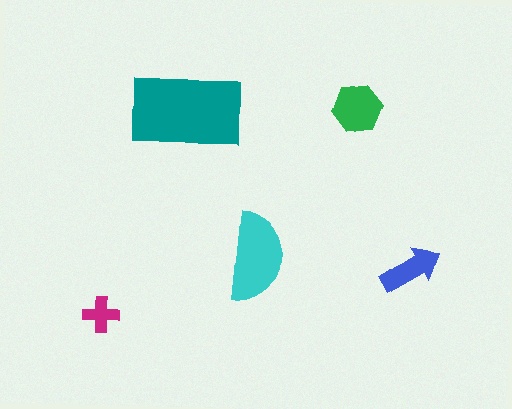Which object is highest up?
The green hexagon is topmost.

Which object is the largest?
The teal rectangle.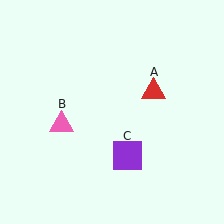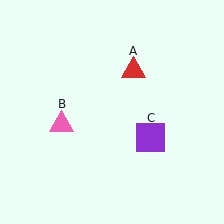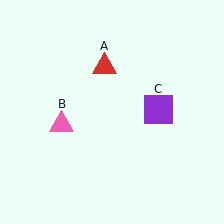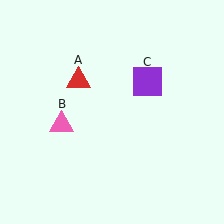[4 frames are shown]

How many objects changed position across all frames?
2 objects changed position: red triangle (object A), purple square (object C).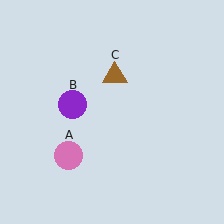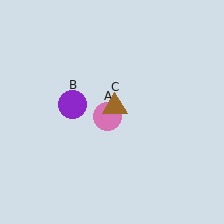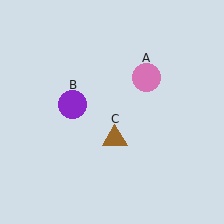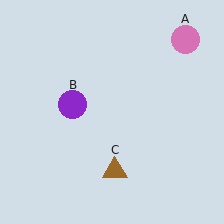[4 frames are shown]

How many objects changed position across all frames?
2 objects changed position: pink circle (object A), brown triangle (object C).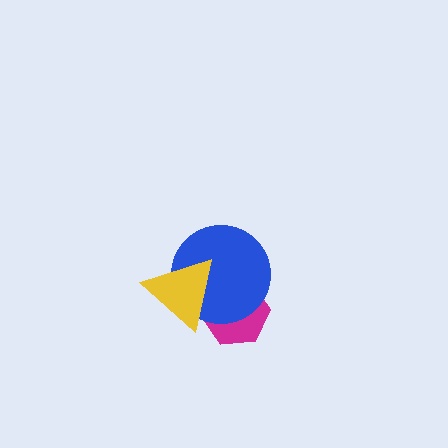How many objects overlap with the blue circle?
2 objects overlap with the blue circle.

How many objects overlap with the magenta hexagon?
2 objects overlap with the magenta hexagon.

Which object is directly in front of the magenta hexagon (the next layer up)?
The blue circle is directly in front of the magenta hexagon.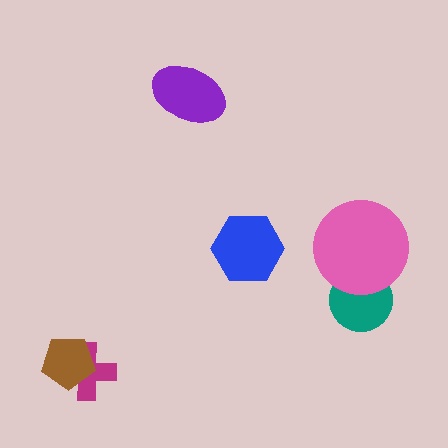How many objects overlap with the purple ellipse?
0 objects overlap with the purple ellipse.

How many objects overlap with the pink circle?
1 object overlaps with the pink circle.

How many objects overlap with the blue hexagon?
0 objects overlap with the blue hexagon.